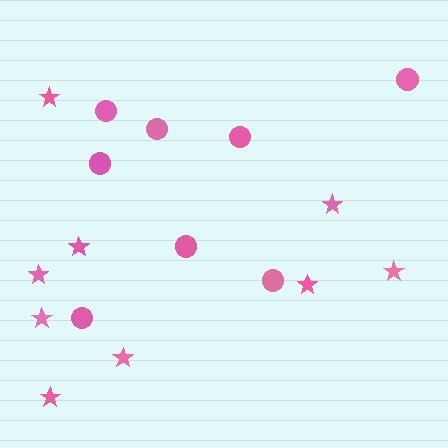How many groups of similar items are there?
There are 2 groups: one group of stars (9) and one group of circles (8).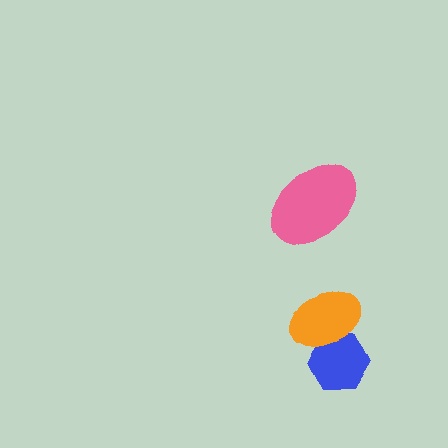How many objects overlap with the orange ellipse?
1 object overlaps with the orange ellipse.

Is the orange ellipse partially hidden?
No, no other shape covers it.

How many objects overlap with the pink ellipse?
0 objects overlap with the pink ellipse.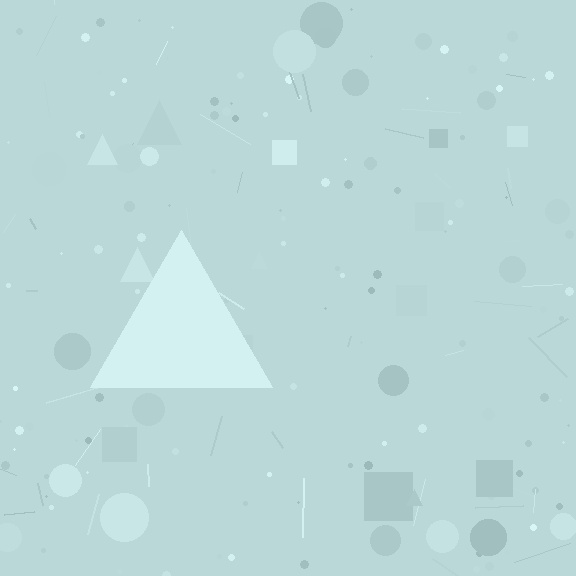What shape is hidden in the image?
A triangle is hidden in the image.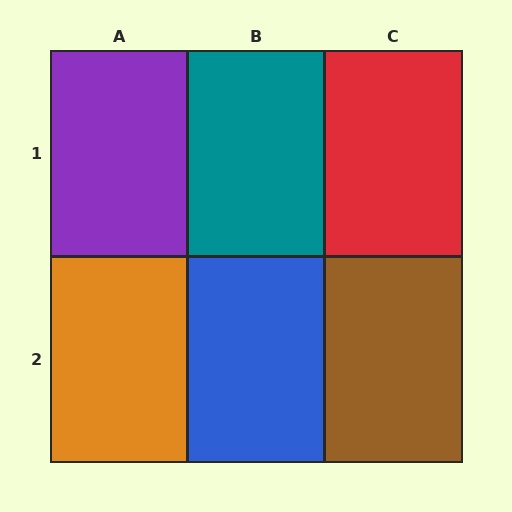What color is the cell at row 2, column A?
Orange.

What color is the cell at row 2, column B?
Blue.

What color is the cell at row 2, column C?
Brown.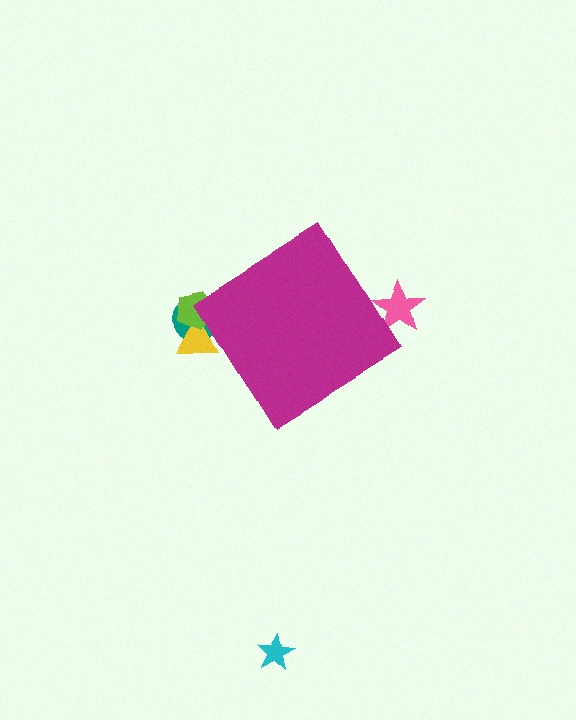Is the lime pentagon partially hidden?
Yes, the lime pentagon is partially hidden behind the magenta diamond.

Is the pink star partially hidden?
Yes, the pink star is partially hidden behind the magenta diamond.